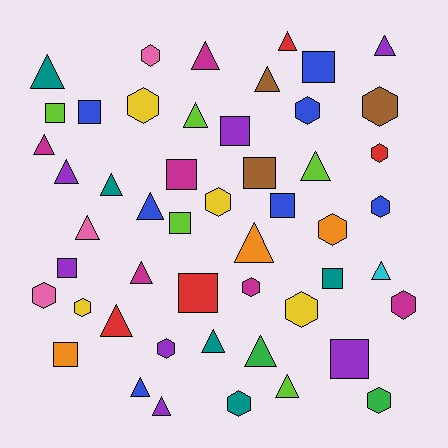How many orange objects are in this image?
There are 3 orange objects.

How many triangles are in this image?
There are 21 triangles.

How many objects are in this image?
There are 50 objects.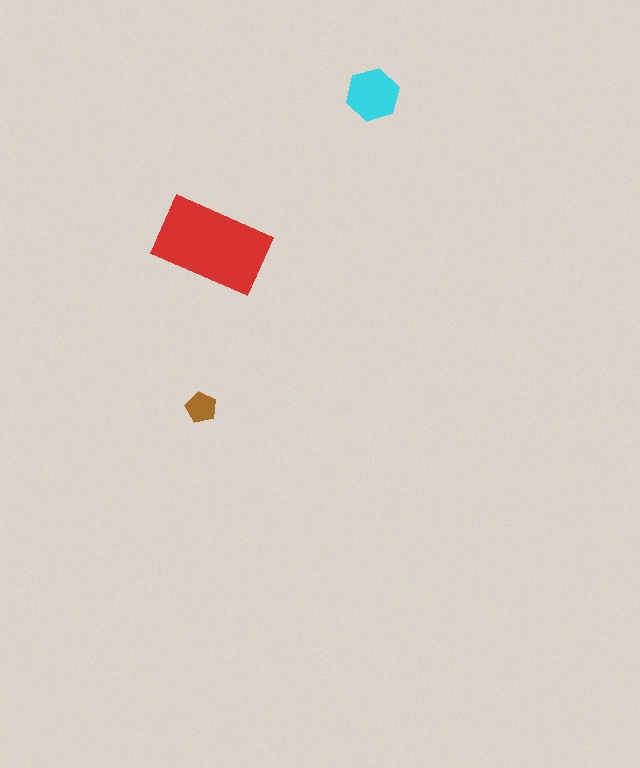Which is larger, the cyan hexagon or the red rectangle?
The red rectangle.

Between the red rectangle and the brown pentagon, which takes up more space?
The red rectangle.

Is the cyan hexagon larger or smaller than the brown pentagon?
Larger.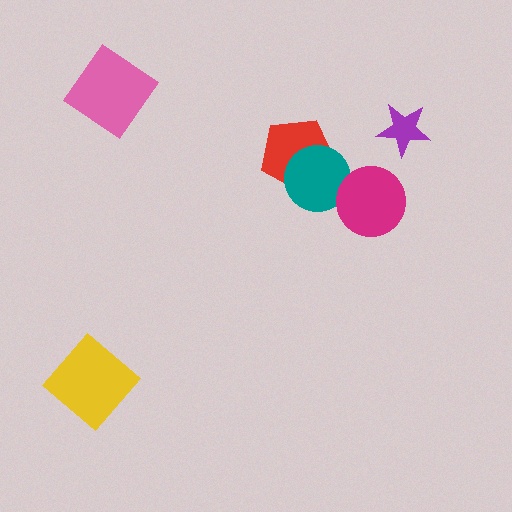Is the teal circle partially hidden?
Yes, it is partially covered by another shape.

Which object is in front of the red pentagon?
The teal circle is in front of the red pentagon.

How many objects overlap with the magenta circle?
1 object overlaps with the magenta circle.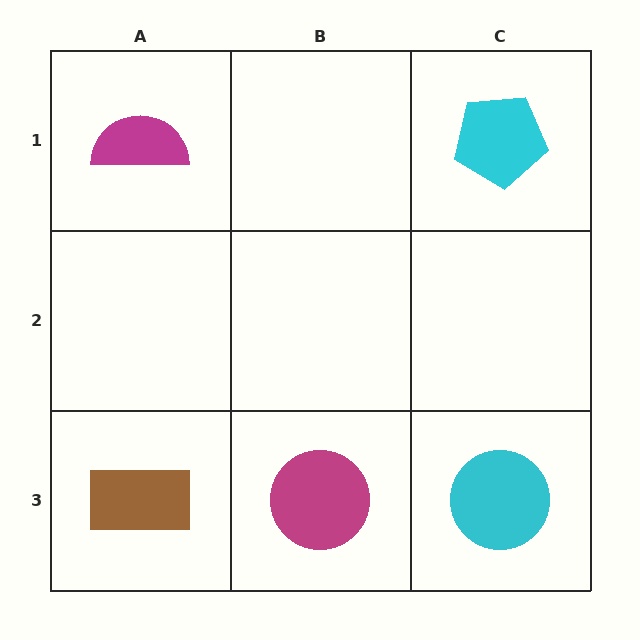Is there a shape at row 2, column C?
No, that cell is empty.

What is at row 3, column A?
A brown rectangle.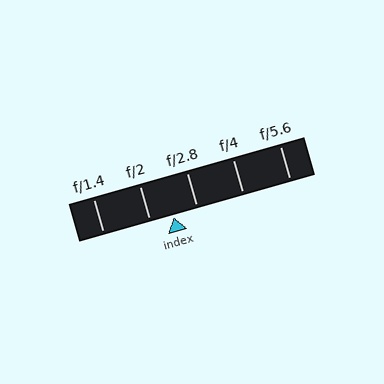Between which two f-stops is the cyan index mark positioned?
The index mark is between f/2 and f/2.8.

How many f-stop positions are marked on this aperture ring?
There are 5 f-stop positions marked.